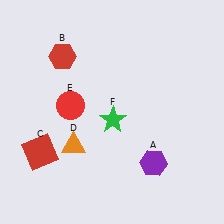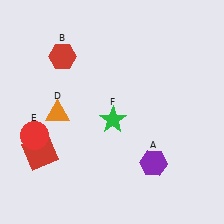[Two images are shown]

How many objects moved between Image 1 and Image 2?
2 objects moved between the two images.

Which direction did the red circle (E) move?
The red circle (E) moved left.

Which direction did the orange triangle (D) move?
The orange triangle (D) moved up.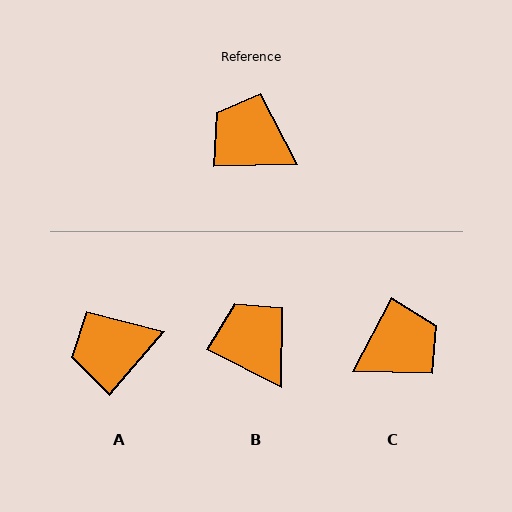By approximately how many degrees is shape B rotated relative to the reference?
Approximately 28 degrees clockwise.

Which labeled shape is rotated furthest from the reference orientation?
C, about 118 degrees away.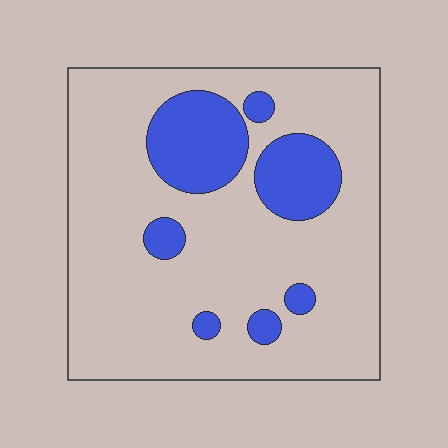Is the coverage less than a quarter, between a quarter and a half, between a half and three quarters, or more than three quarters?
Less than a quarter.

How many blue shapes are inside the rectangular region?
7.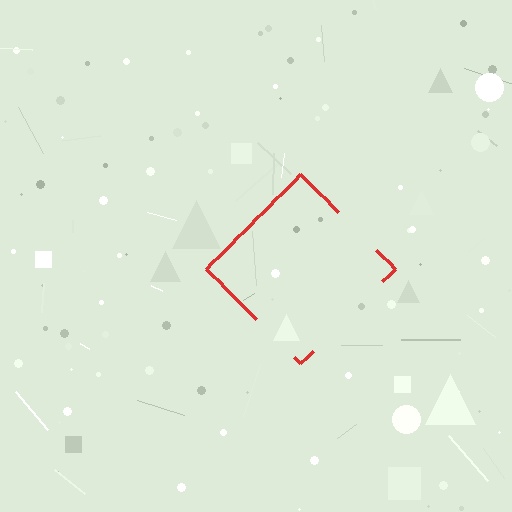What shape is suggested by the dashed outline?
The dashed outline suggests a diamond.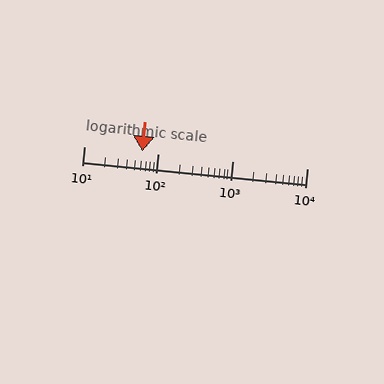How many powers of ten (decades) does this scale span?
The scale spans 3 decades, from 10 to 10000.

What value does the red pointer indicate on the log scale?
The pointer indicates approximately 60.